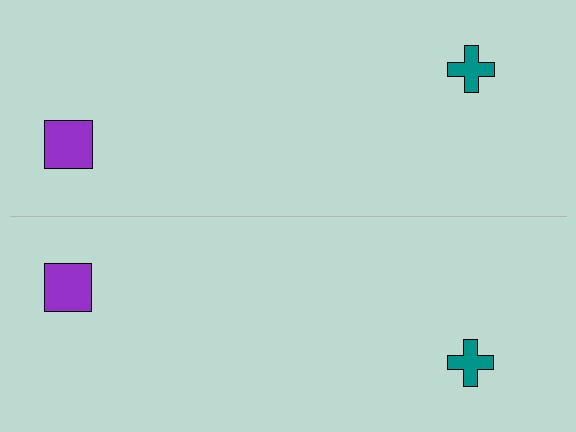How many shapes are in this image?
There are 4 shapes in this image.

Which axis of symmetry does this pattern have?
The pattern has a horizontal axis of symmetry running through the center of the image.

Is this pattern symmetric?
Yes, this pattern has bilateral (reflection) symmetry.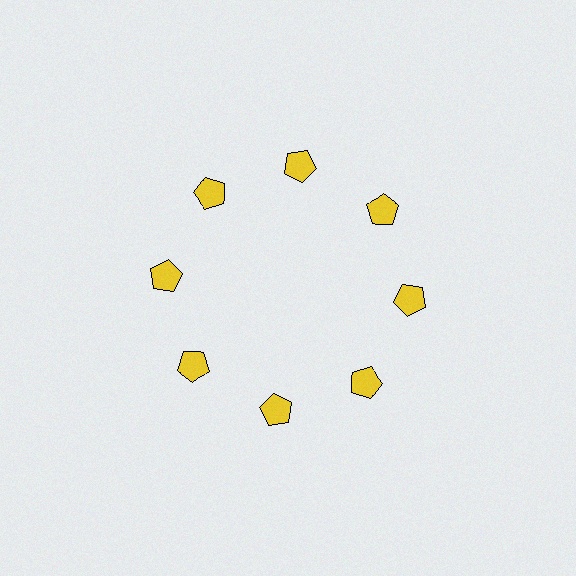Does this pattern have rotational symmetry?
Yes, this pattern has 8-fold rotational symmetry. It looks the same after rotating 45 degrees around the center.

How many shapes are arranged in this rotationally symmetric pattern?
There are 8 shapes, arranged in 8 groups of 1.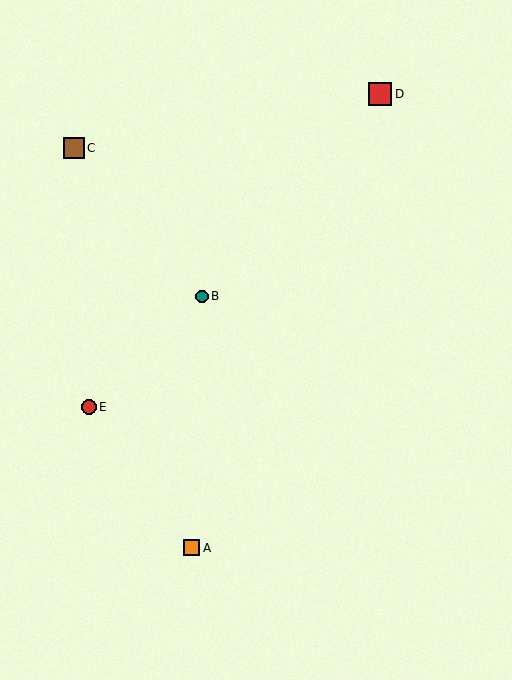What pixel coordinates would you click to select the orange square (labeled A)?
Click at (192, 548) to select the orange square A.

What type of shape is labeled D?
Shape D is a red square.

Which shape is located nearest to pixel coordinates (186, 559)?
The orange square (labeled A) at (192, 548) is nearest to that location.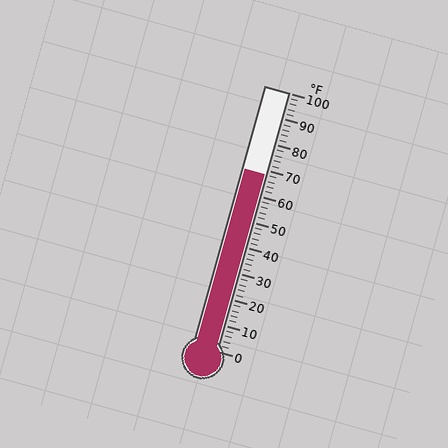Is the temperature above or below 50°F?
The temperature is above 50°F.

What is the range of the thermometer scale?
The thermometer scale ranges from 0°F to 100°F.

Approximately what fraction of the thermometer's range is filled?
The thermometer is filled to approximately 70% of its range.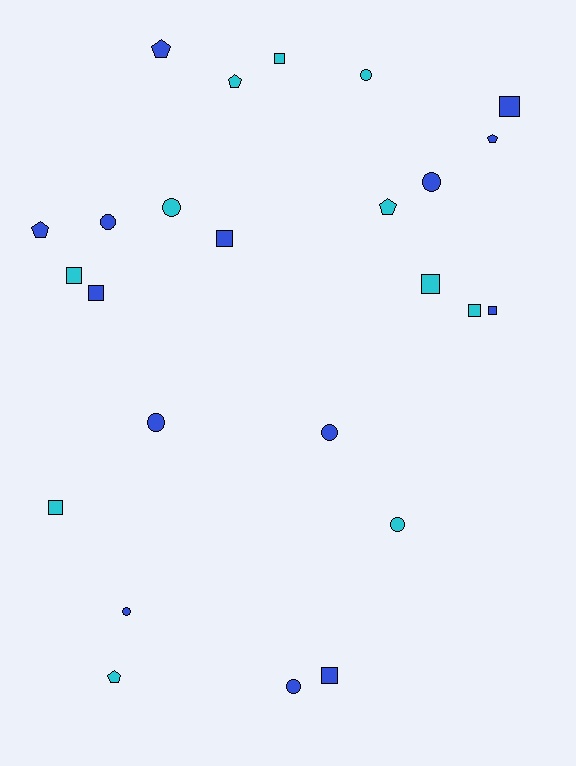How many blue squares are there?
There are 5 blue squares.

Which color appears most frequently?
Blue, with 14 objects.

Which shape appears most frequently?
Square, with 10 objects.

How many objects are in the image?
There are 25 objects.